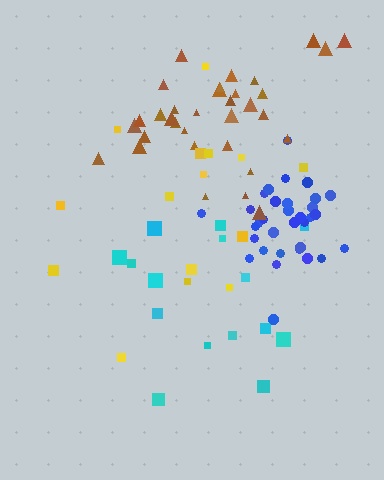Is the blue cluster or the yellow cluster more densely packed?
Blue.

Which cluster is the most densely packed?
Blue.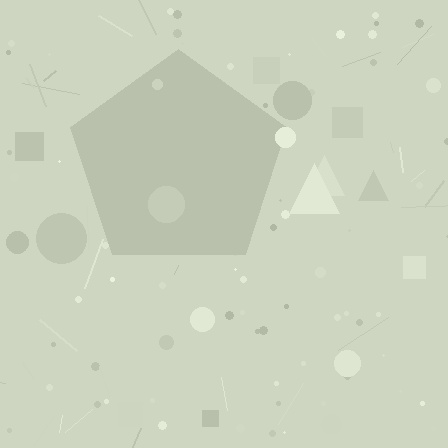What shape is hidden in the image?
A pentagon is hidden in the image.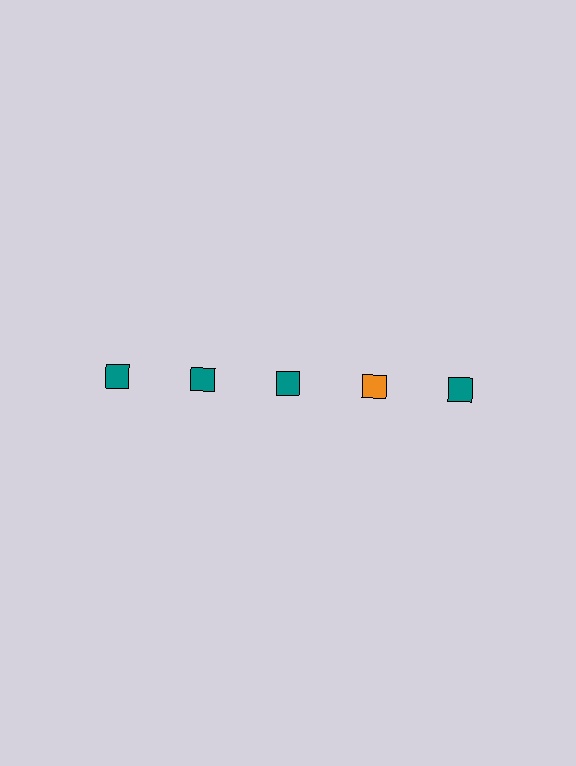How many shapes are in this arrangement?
There are 5 shapes arranged in a grid pattern.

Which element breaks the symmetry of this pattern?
The orange square in the top row, second from right column breaks the symmetry. All other shapes are teal squares.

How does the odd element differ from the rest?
It has a different color: orange instead of teal.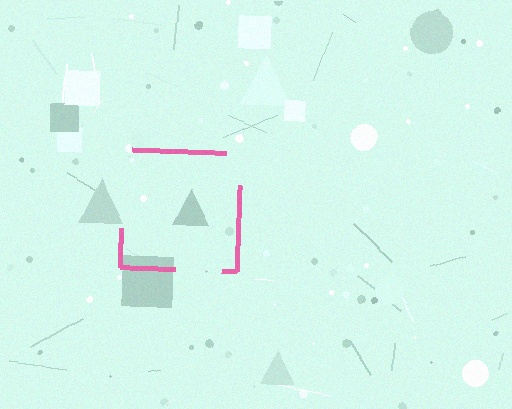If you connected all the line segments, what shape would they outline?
They would outline a square.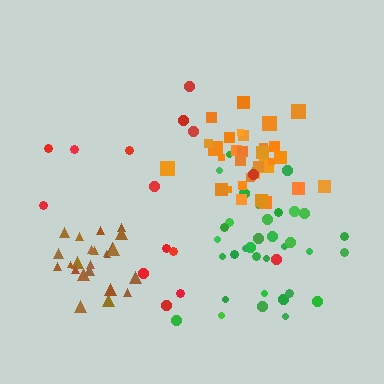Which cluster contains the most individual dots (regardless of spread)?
Green (35).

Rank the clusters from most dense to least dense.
brown, orange, green, red.